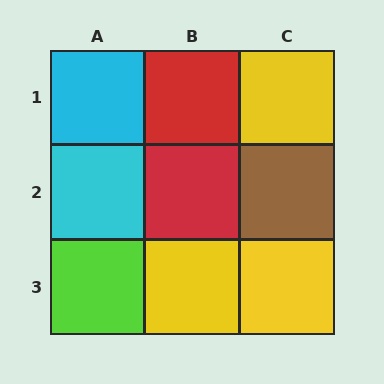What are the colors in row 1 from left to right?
Cyan, red, yellow.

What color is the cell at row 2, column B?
Red.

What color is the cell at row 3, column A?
Lime.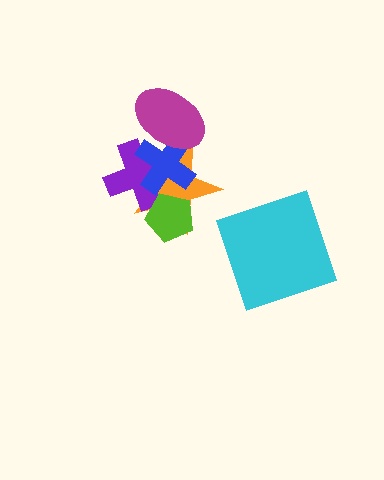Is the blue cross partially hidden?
Yes, it is partially covered by another shape.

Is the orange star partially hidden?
Yes, it is partially covered by another shape.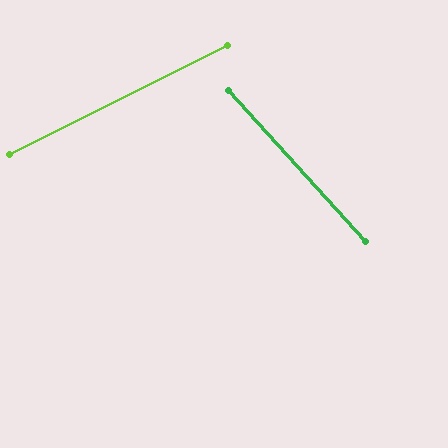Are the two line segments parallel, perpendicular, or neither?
Neither parallel nor perpendicular — they differ by about 74°.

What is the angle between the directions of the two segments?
Approximately 74 degrees.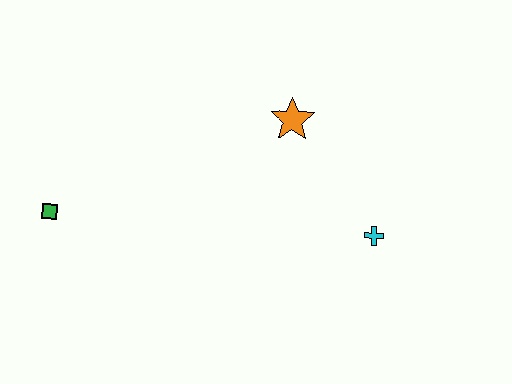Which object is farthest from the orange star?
The green square is farthest from the orange star.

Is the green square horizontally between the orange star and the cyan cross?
No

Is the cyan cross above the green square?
No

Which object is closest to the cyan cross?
The orange star is closest to the cyan cross.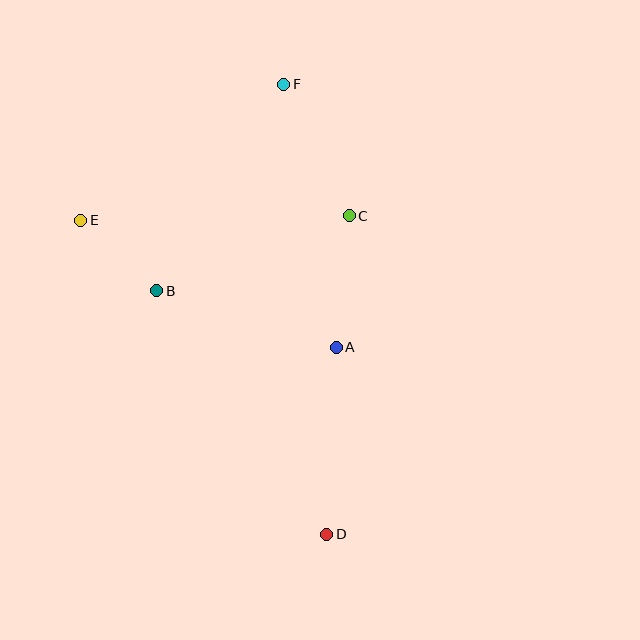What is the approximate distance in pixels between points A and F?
The distance between A and F is approximately 268 pixels.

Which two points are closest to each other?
Points B and E are closest to each other.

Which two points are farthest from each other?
Points D and F are farthest from each other.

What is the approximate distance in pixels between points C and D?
The distance between C and D is approximately 319 pixels.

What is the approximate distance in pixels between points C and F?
The distance between C and F is approximately 147 pixels.